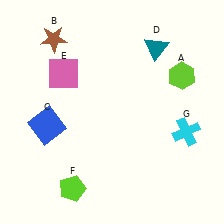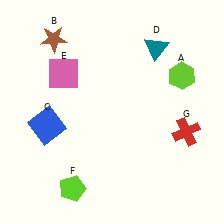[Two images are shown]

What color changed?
The cross (G) changed from cyan in Image 1 to red in Image 2.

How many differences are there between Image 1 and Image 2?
There is 1 difference between the two images.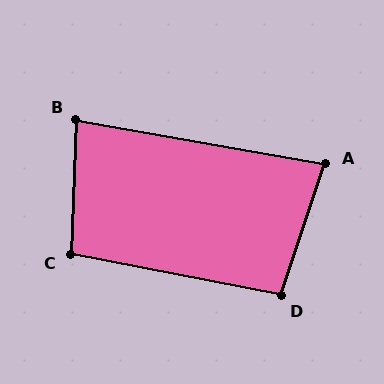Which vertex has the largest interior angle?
C, at approximately 99 degrees.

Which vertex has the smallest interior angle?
A, at approximately 81 degrees.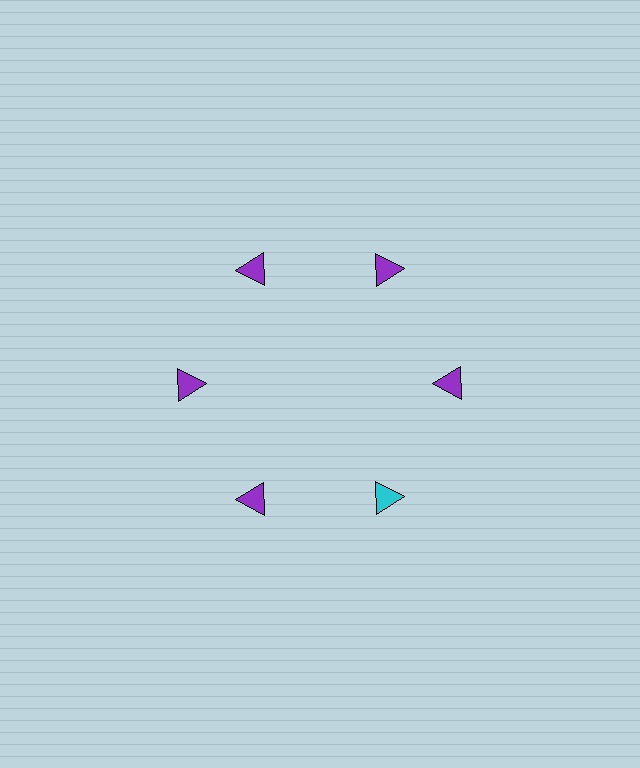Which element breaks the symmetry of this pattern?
The cyan triangle at roughly the 5 o'clock position breaks the symmetry. All other shapes are purple triangles.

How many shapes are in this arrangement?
There are 6 shapes arranged in a ring pattern.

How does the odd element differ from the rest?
It has a different color: cyan instead of purple.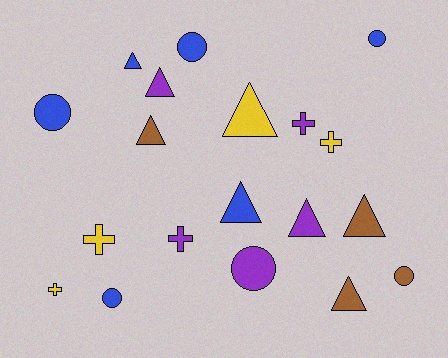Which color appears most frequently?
Blue, with 6 objects.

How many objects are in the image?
There are 19 objects.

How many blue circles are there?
There are 4 blue circles.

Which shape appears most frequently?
Triangle, with 8 objects.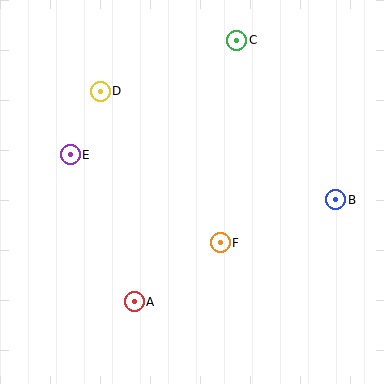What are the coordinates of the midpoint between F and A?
The midpoint between F and A is at (177, 272).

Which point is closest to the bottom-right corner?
Point B is closest to the bottom-right corner.